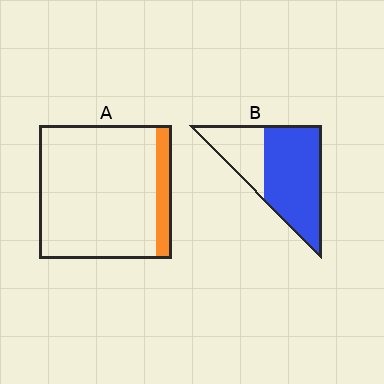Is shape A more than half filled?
No.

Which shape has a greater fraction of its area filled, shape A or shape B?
Shape B.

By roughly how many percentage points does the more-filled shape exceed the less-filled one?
By roughly 55 percentage points (B over A).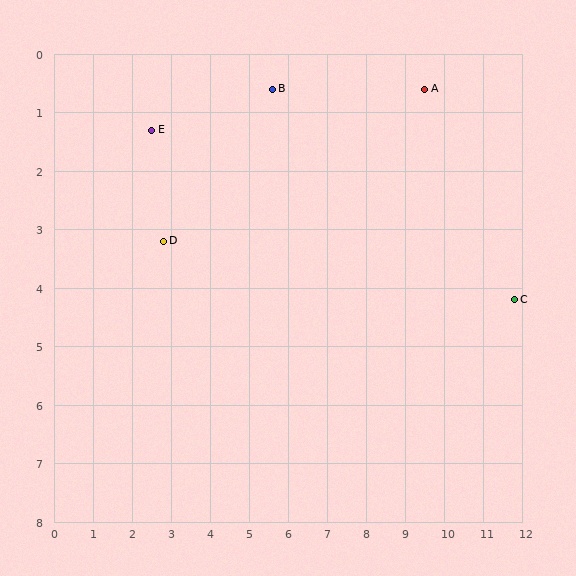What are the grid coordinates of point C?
Point C is at approximately (11.8, 4.2).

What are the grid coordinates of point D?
Point D is at approximately (2.8, 3.2).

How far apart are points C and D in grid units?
Points C and D are about 9.1 grid units apart.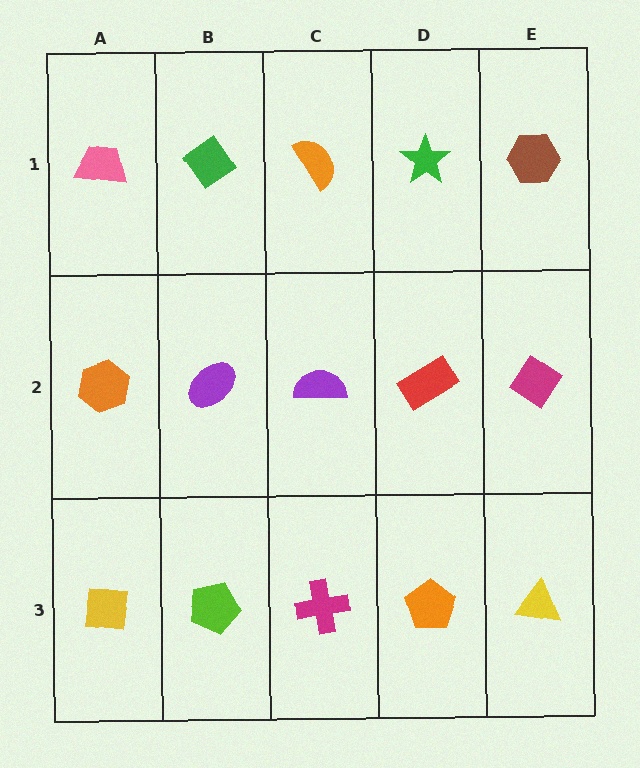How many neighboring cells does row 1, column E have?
2.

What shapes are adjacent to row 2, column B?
A green diamond (row 1, column B), a lime pentagon (row 3, column B), an orange hexagon (row 2, column A), a purple semicircle (row 2, column C).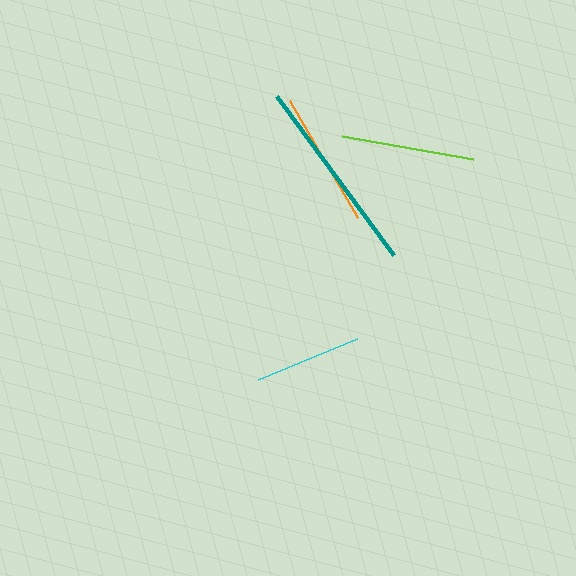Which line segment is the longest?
The teal line is the longest at approximately 198 pixels.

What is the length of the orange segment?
The orange segment is approximately 136 pixels long.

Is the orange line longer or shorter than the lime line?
The orange line is longer than the lime line.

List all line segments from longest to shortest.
From longest to shortest: teal, orange, lime, cyan.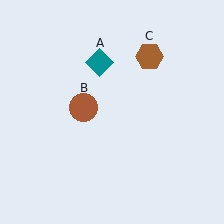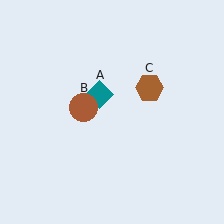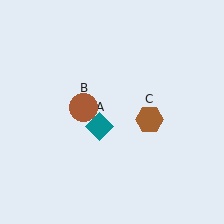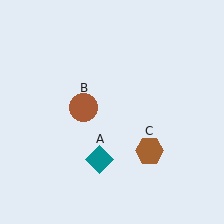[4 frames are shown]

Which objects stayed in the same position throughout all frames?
Brown circle (object B) remained stationary.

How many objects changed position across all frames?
2 objects changed position: teal diamond (object A), brown hexagon (object C).